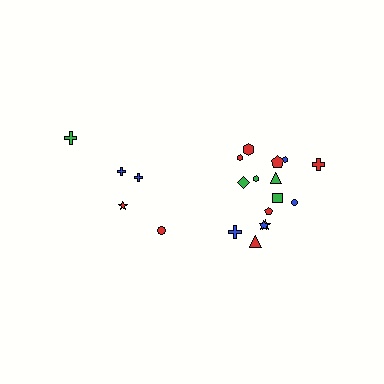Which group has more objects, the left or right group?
The right group.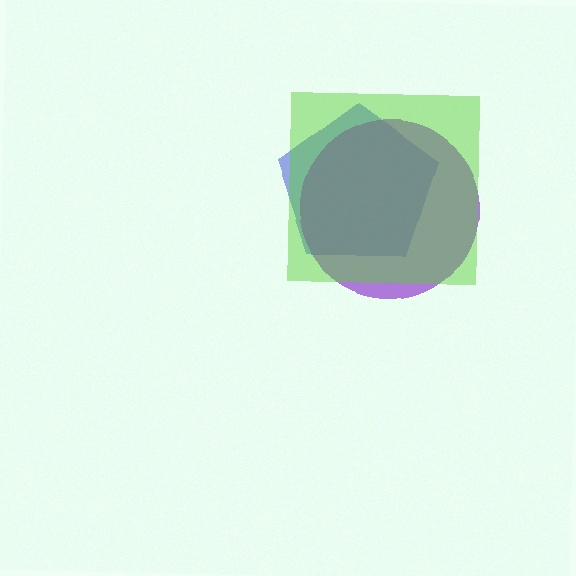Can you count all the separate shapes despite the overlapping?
Yes, there are 3 separate shapes.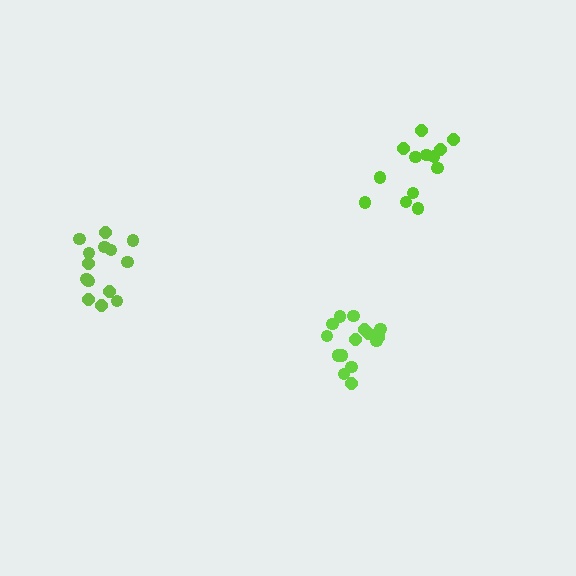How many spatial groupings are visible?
There are 3 spatial groupings.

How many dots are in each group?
Group 1: 16 dots, Group 2: 14 dots, Group 3: 13 dots (43 total).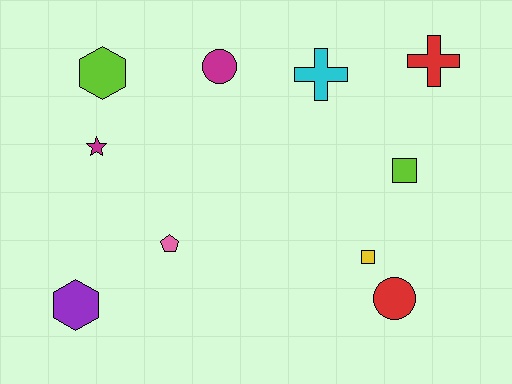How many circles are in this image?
There are 2 circles.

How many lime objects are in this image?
There are 2 lime objects.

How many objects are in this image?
There are 10 objects.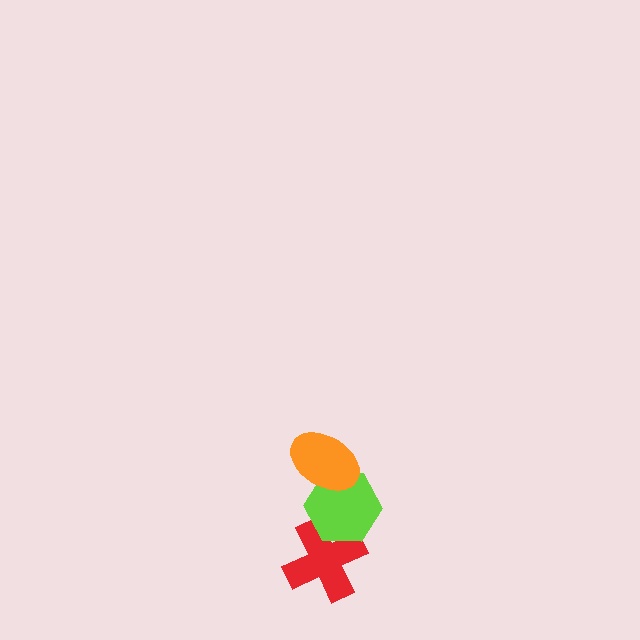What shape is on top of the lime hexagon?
The orange ellipse is on top of the lime hexagon.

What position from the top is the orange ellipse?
The orange ellipse is 1st from the top.